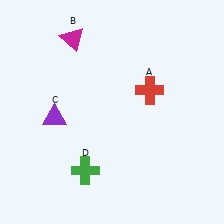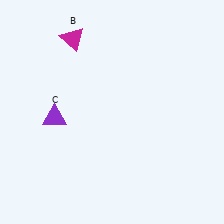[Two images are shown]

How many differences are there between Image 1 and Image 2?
There are 2 differences between the two images.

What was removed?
The red cross (A), the green cross (D) were removed in Image 2.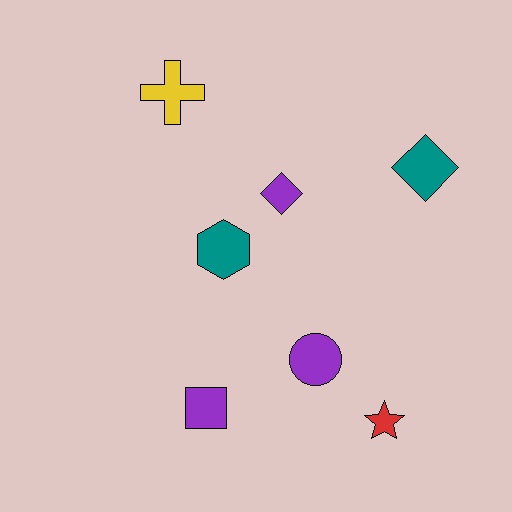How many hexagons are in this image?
There is 1 hexagon.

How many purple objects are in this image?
There are 3 purple objects.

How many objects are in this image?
There are 7 objects.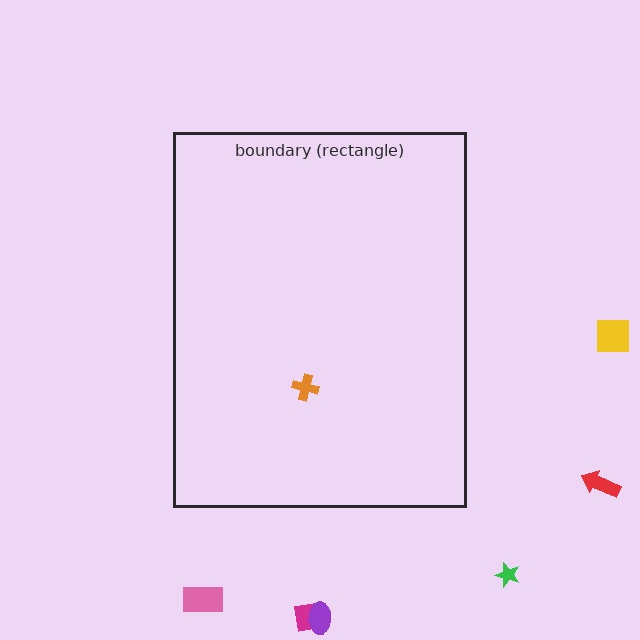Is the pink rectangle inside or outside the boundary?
Outside.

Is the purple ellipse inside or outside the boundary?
Outside.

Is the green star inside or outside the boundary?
Outside.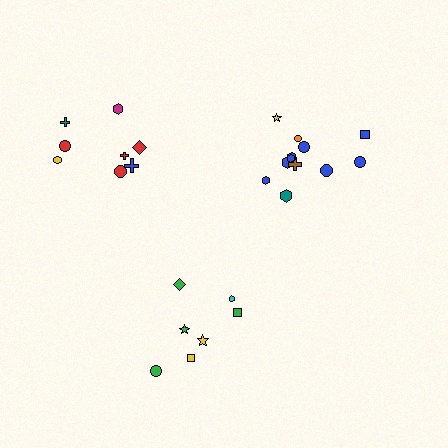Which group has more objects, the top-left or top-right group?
The top-right group.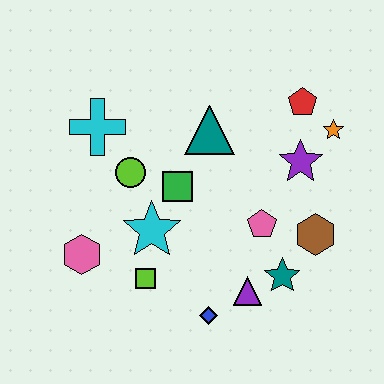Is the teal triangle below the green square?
No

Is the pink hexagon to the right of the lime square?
No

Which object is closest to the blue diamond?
The purple triangle is closest to the blue diamond.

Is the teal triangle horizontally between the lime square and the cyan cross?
No